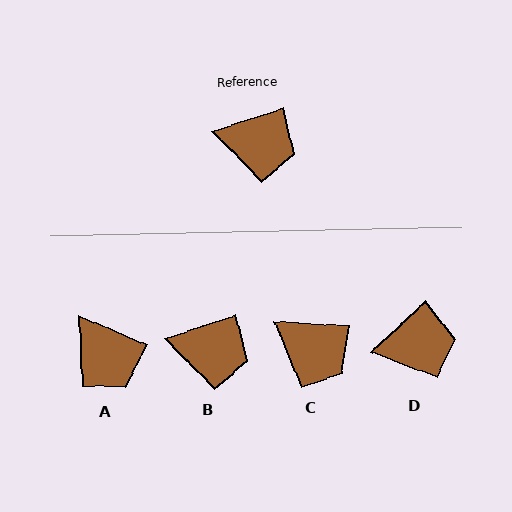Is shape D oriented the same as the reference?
No, it is off by about 24 degrees.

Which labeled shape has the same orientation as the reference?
B.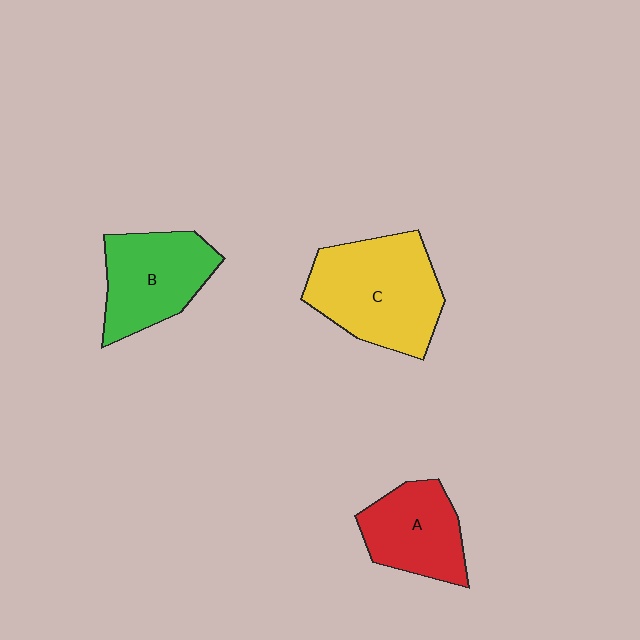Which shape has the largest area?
Shape C (yellow).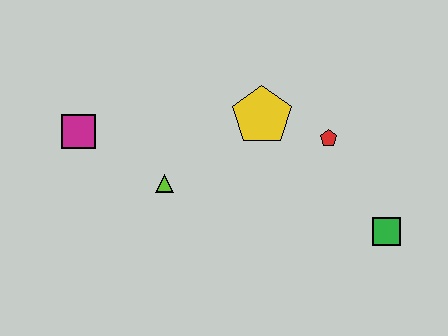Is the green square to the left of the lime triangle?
No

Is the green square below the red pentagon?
Yes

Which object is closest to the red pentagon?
The yellow pentagon is closest to the red pentagon.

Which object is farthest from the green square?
The magenta square is farthest from the green square.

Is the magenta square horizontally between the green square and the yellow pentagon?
No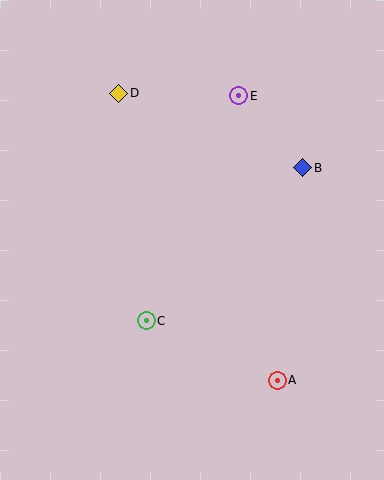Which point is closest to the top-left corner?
Point D is closest to the top-left corner.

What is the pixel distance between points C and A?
The distance between C and A is 144 pixels.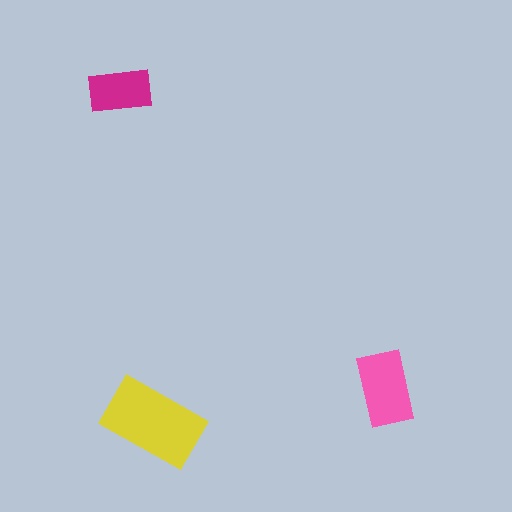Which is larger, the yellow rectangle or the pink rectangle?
The yellow one.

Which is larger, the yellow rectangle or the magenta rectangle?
The yellow one.